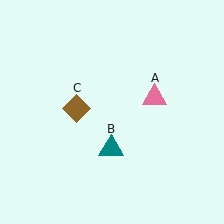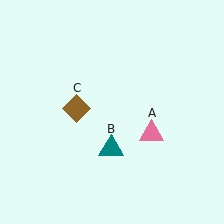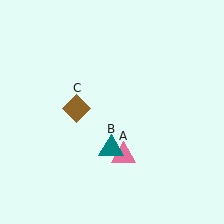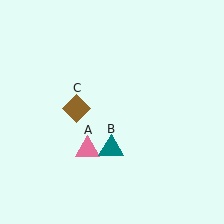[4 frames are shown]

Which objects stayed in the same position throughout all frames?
Teal triangle (object B) and brown diamond (object C) remained stationary.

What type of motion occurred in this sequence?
The pink triangle (object A) rotated clockwise around the center of the scene.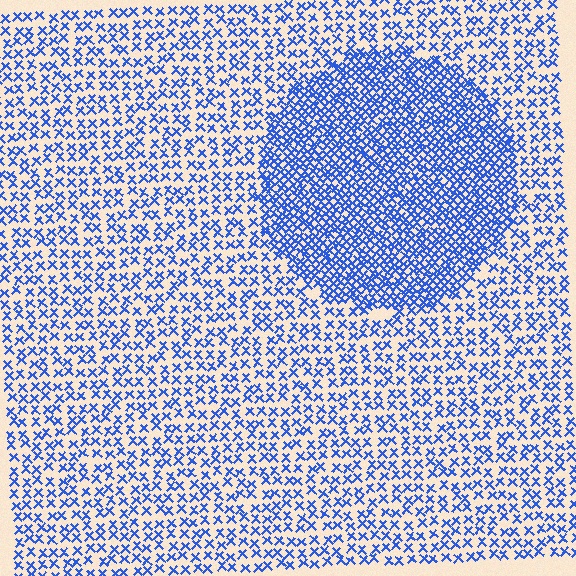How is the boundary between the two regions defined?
The boundary is defined by a change in element density (approximately 2.2x ratio). All elements are the same color, size, and shape.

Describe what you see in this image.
The image contains small blue elements arranged at two different densities. A circle-shaped region is visible where the elements are more densely packed than the surrounding area.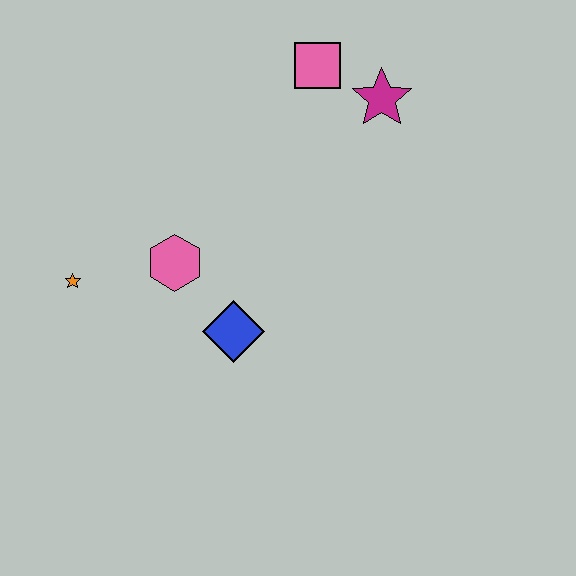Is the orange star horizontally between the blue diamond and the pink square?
No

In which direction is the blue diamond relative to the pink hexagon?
The blue diamond is below the pink hexagon.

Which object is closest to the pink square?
The magenta star is closest to the pink square.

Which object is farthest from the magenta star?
The orange star is farthest from the magenta star.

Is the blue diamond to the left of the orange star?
No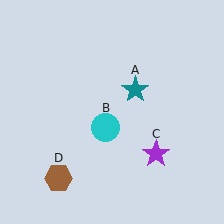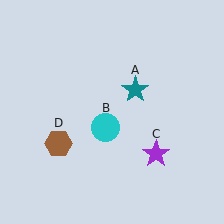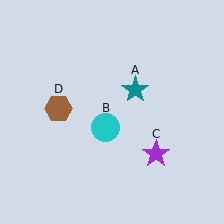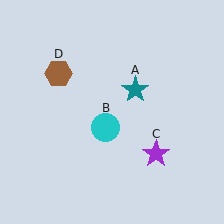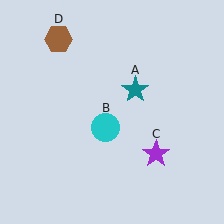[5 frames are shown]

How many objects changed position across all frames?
1 object changed position: brown hexagon (object D).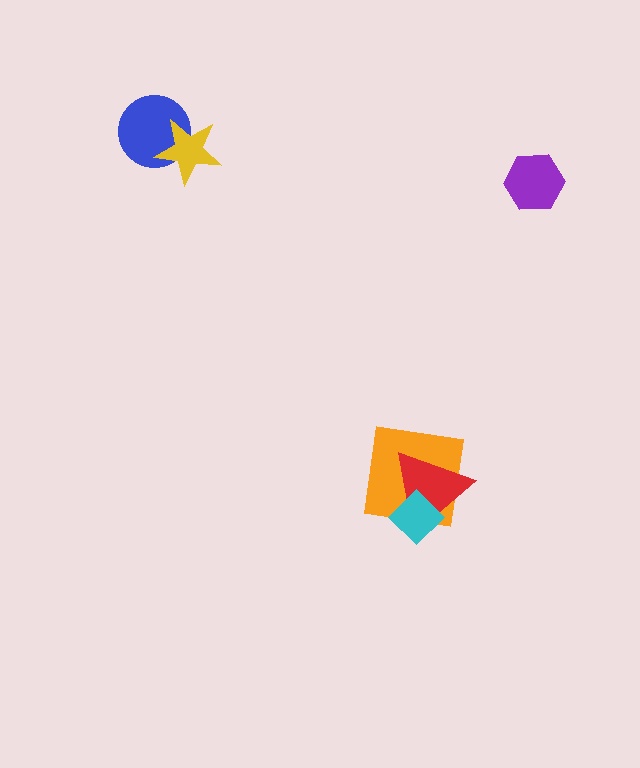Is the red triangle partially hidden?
Yes, it is partially covered by another shape.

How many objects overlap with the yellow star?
1 object overlaps with the yellow star.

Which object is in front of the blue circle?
The yellow star is in front of the blue circle.